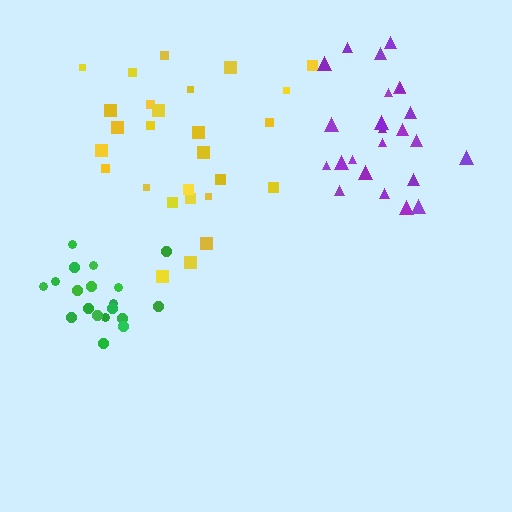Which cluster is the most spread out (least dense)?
Yellow.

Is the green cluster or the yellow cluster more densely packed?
Green.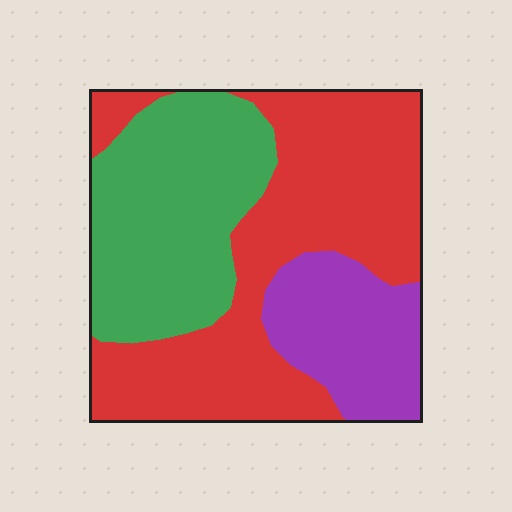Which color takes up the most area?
Red, at roughly 50%.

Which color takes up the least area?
Purple, at roughly 20%.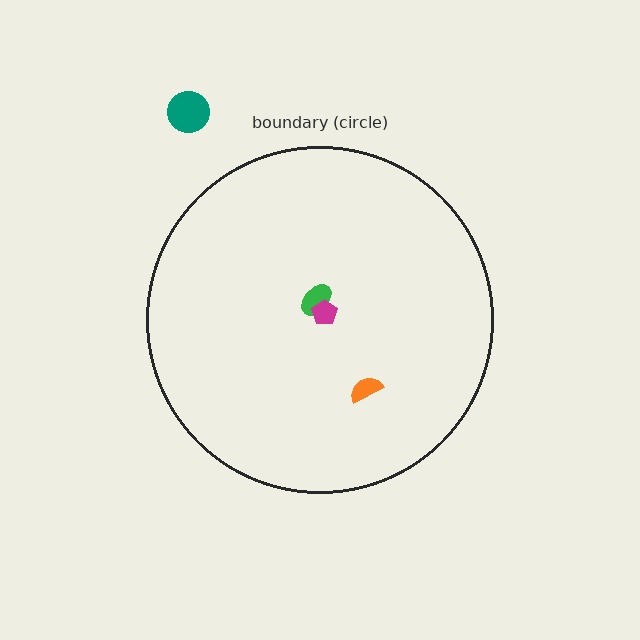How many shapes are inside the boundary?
3 inside, 1 outside.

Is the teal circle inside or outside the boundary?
Outside.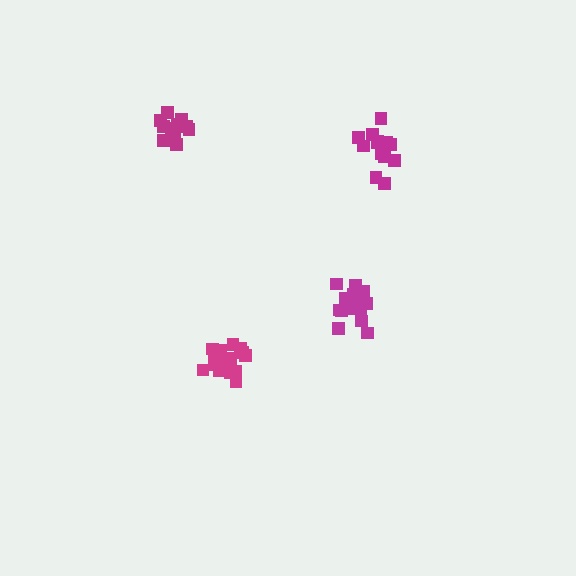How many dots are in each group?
Group 1: 15 dots, Group 2: 17 dots, Group 3: 18 dots, Group 4: 13 dots (63 total).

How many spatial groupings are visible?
There are 4 spatial groupings.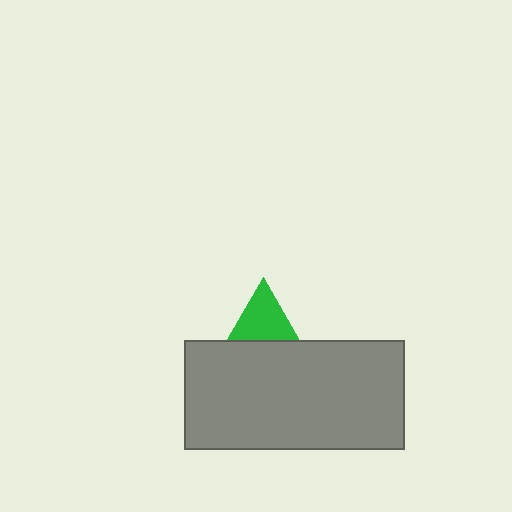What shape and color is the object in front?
The object in front is a gray rectangle.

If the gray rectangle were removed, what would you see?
You would see the complete green triangle.